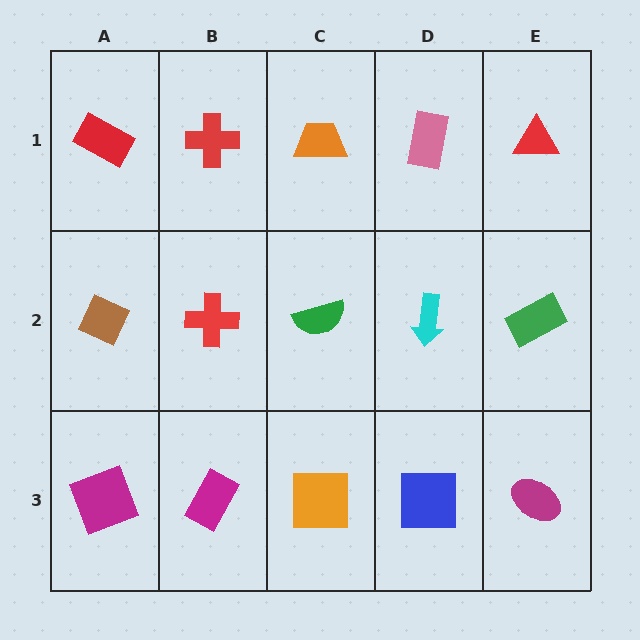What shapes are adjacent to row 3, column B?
A red cross (row 2, column B), a magenta square (row 3, column A), an orange square (row 3, column C).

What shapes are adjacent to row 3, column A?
A brown diamond (row 2, column A), a magenta rectangle (row 3, column B).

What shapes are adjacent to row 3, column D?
A cyan arrow (row 2, column D), an orange square (row 3, column C), a magenta ellipse (row 3, column E).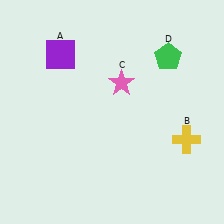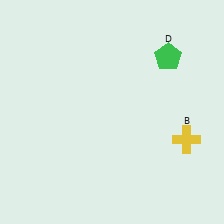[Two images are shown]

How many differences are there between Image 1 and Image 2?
There are 2 differences between the two images.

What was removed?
The pink star (C), the purple square (A) were removed in Image 2.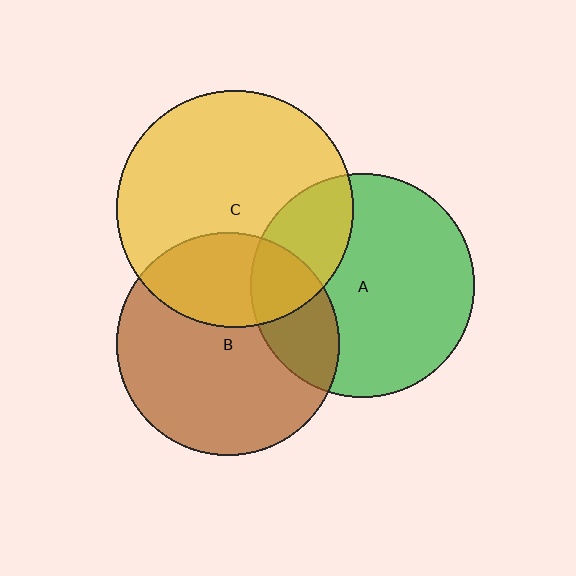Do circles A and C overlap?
Yes.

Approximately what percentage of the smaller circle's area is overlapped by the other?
Approximately 25%.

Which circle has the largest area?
Circle C (yellow).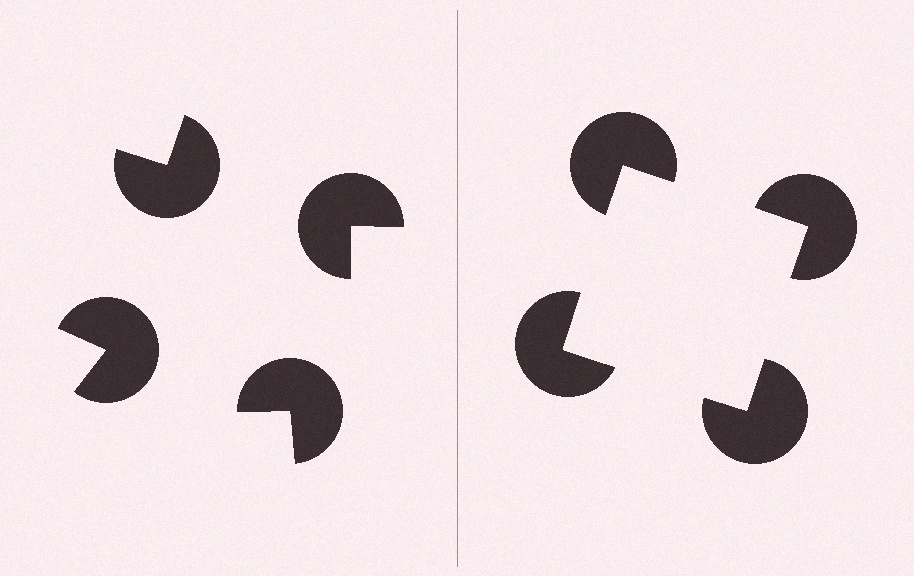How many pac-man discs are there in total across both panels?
8 — 4 on each side.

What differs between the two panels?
The pac-man discs are positioned identically on both sides; only the wedge orientations differ. On the right they align to a square; on the left they are misaligned.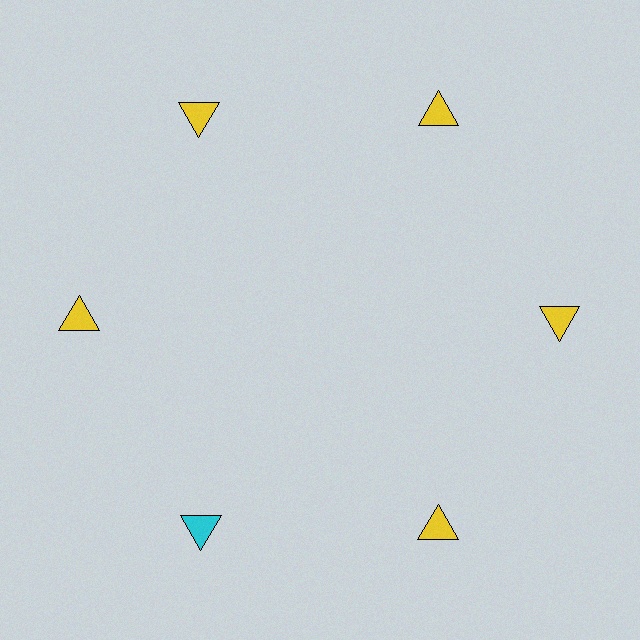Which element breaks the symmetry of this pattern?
The cyan triangle at roughly the 7 o'clock position breaks the symmetry. All other shapes are yellow triangles.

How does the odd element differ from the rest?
It has a different color: cyan instead of yellow.